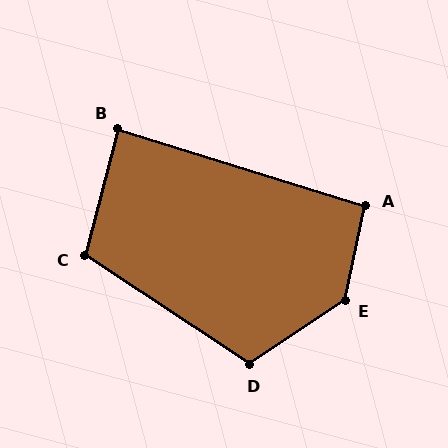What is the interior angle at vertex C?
Approximately 109 degrees (obtuse).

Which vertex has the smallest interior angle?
B, at approximately 87 degrees.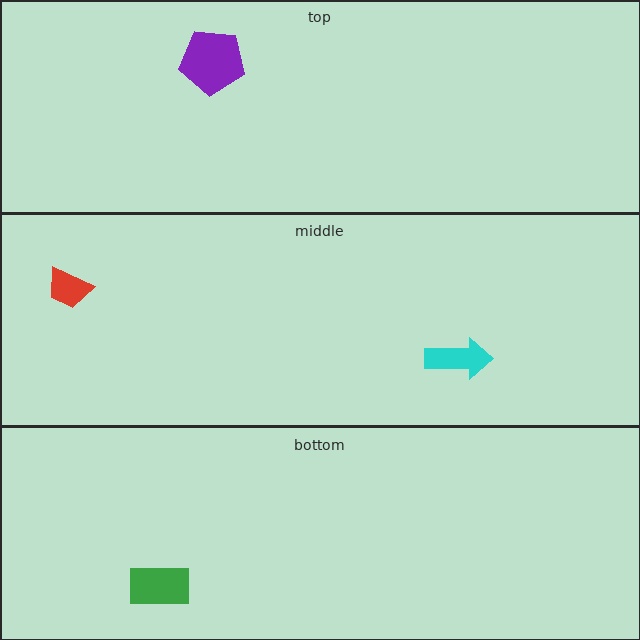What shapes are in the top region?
The purple pentagon.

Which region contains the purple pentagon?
The top region.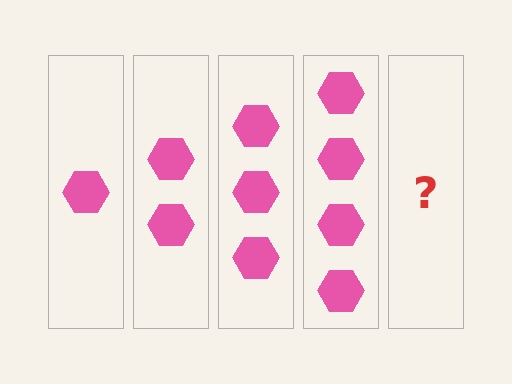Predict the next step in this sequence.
The next step is 5 hexagons.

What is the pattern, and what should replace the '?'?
The pattern is that each step adds one more hexagon. The '?' should be 5 hexagons.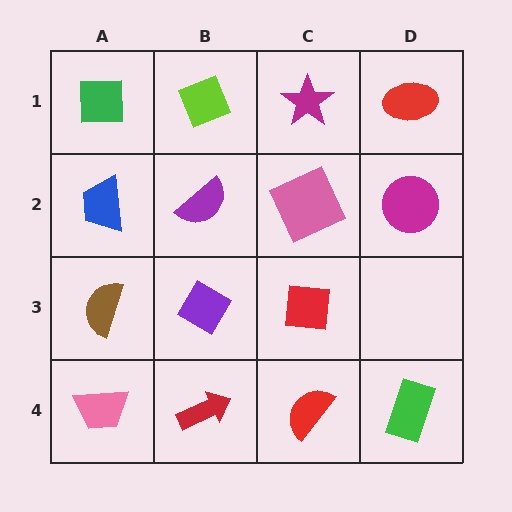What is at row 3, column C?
A red square.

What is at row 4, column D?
A green rectangle.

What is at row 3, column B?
A purple diamond.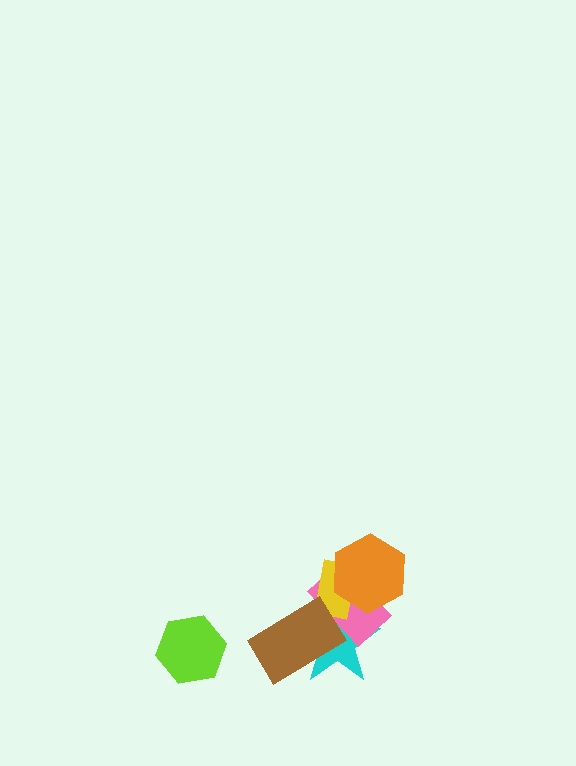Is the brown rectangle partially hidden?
No, no other shape covers it.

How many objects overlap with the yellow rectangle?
3 objects overlap with the yellow rectangle.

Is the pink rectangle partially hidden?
Yes, it is partially covered by another shape.